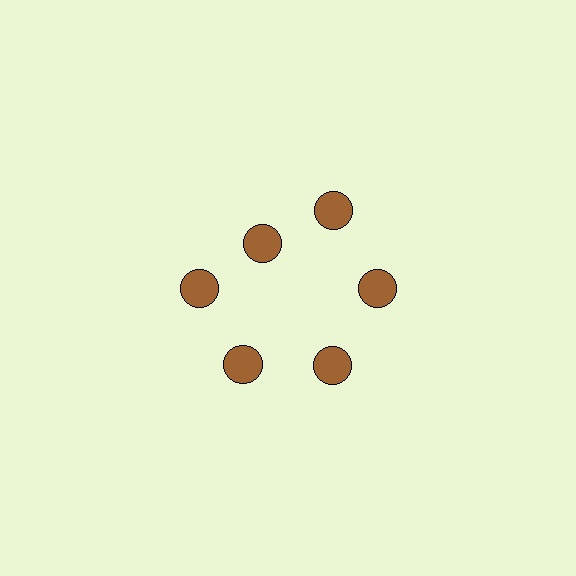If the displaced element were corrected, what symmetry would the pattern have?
It would have 6-fold rotational symmetry — the pattern would map onto itself every 60 degrees.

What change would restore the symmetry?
The symmetry would be restored by moving it outward, back onto the ring so that all 6 circles sit at equal angles and equal distance from the center.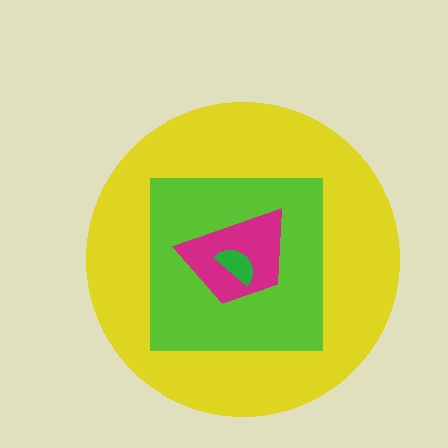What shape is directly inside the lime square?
The magenta trapezoid.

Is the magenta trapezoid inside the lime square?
Yes.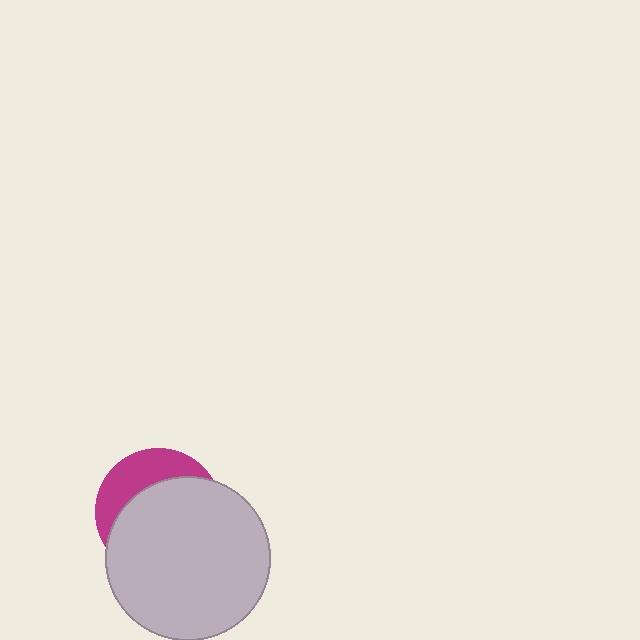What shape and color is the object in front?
The object in front is a light gray circle.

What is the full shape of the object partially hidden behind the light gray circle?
The partially hidden object is a magenta circle.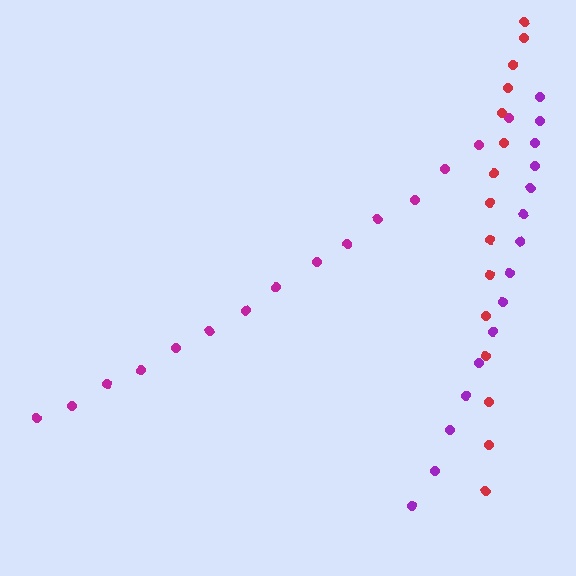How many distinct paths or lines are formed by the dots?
There are 3 distinct paths.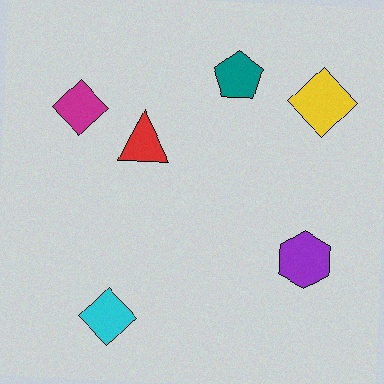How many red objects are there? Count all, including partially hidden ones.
There is 1 red object.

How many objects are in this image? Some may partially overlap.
There are 6 objects.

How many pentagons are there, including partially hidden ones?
There is 1 pentagon.